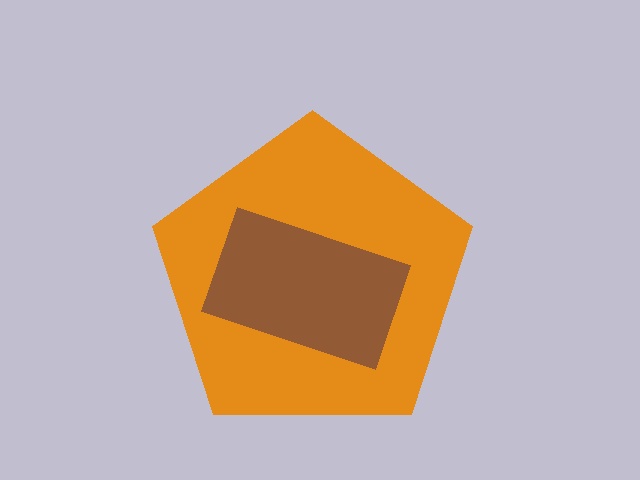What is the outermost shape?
The orange pentagon.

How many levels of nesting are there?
2.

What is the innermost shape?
The brown rectangle.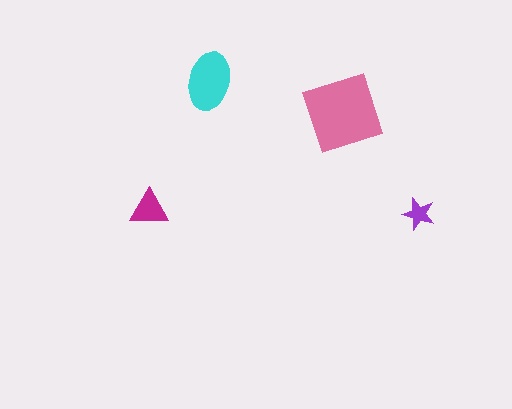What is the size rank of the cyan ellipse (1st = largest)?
2nd.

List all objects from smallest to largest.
The purple star, the magenta triangle, the cyan ellipse, the pink square.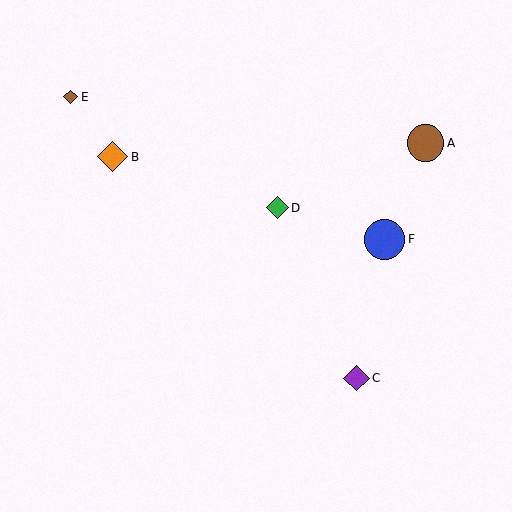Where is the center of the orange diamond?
The center of the orange diamond is at (113, 157).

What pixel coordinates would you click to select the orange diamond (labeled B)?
Click at (113, 157) to select the orange diamond B.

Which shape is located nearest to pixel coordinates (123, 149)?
The orange diamond (labeled B) at (113, 157) is nearest to that location.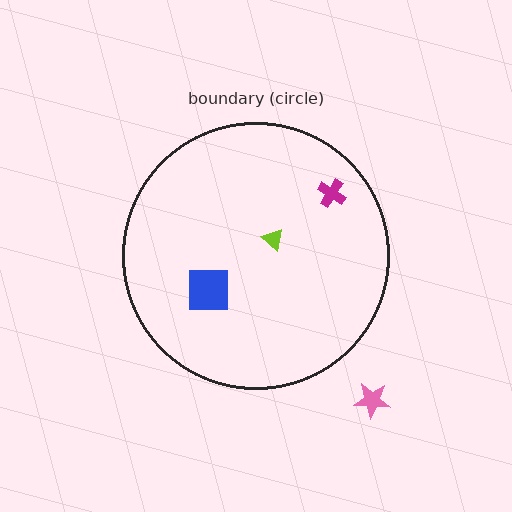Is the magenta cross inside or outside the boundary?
Inside.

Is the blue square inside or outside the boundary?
Inside.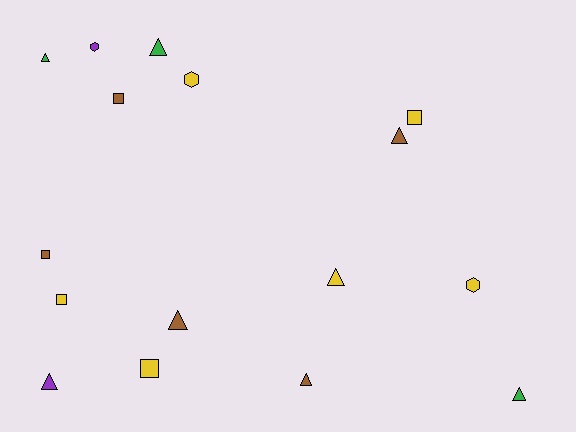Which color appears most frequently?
Yellow, with 6 objects.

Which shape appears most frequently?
Triangle, with 8 objects.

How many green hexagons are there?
There are no green hexagons.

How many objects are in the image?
There are 16 objects.